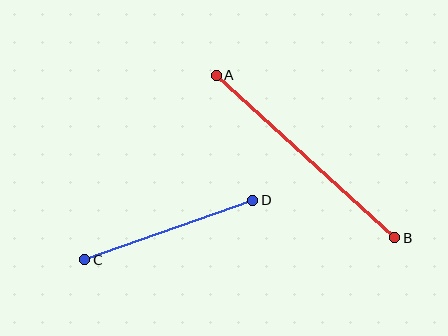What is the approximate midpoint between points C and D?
The midpoint is at approximately (169, 230) pixels.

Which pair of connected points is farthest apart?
Points A and B are farthest apart.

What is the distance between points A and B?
The distance is approximately 241 pixels.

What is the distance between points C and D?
The distance is approximately 178 pixels.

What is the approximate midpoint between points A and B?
The midpoint is at approximately (305, 156) pixels.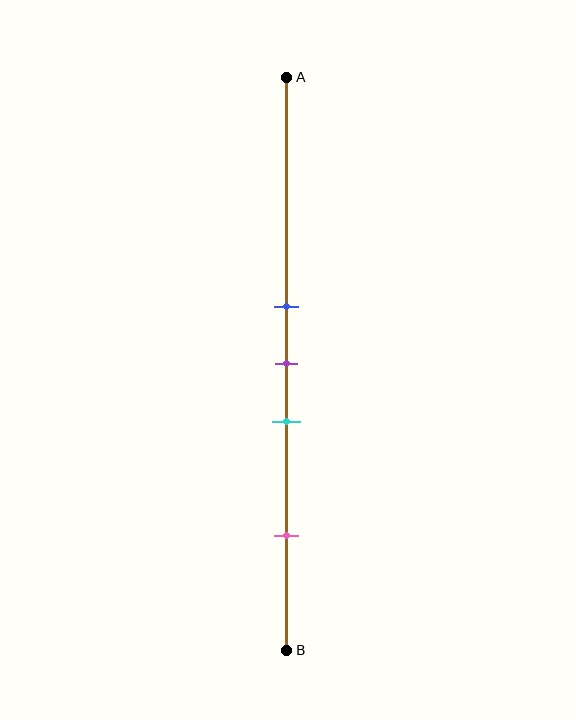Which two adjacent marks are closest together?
The blue and purple marks are the closest adjacent pair.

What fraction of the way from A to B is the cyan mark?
The cyan mark is approximately 60% (0.6) of the way from A to B.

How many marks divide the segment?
There are 4 marks dividing the segment.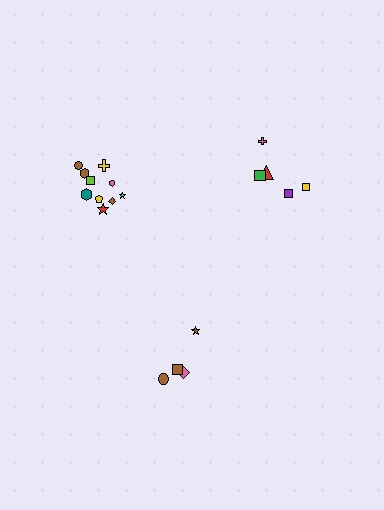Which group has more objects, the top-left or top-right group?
The top-left group.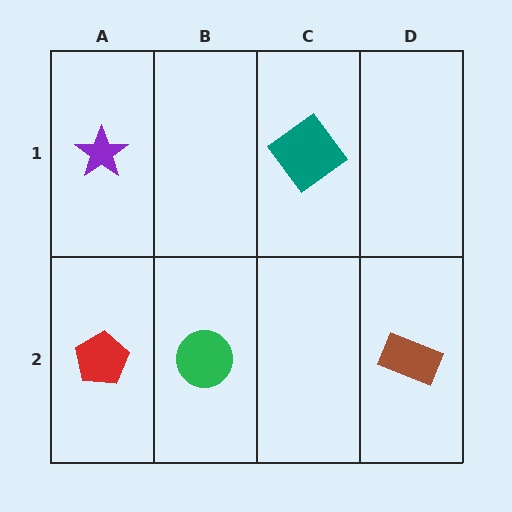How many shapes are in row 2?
3 shapes.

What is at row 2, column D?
A brown rectangle.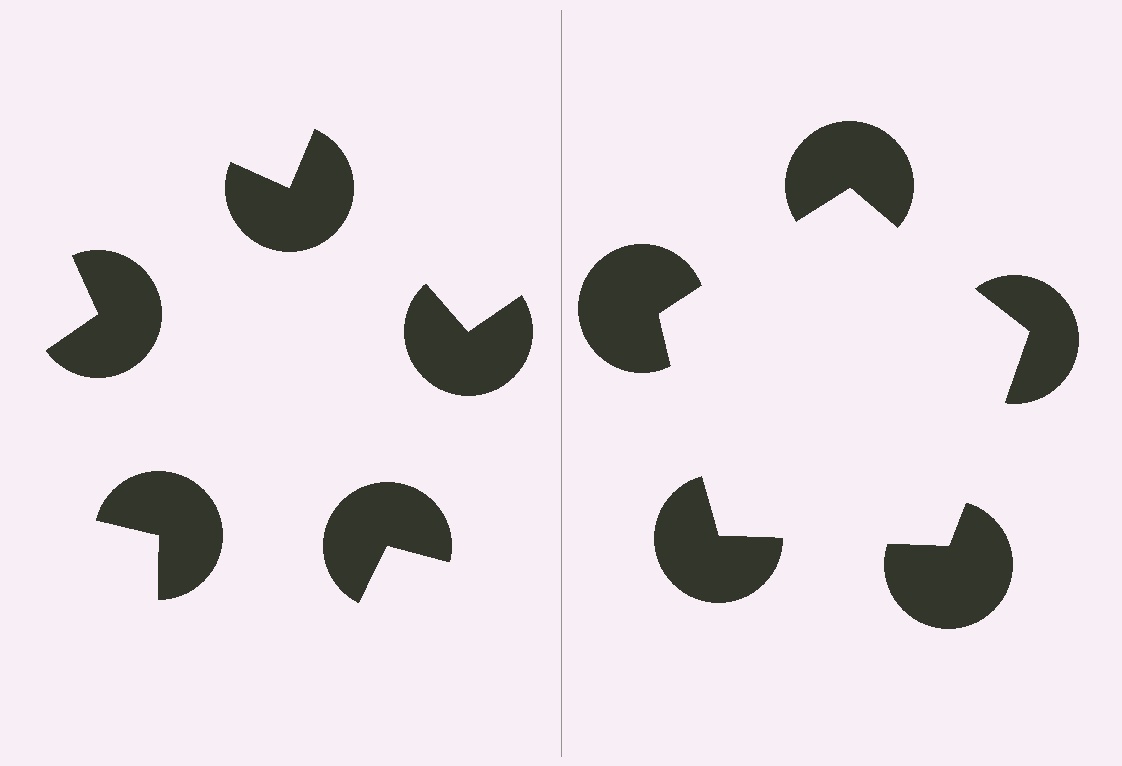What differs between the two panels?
The pac-man discs are positioned identically on both sides; only the wedge orientations differ. On the right they align to a pentagon; on the left they are misaligned.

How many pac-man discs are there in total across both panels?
10 — 5 on each side.